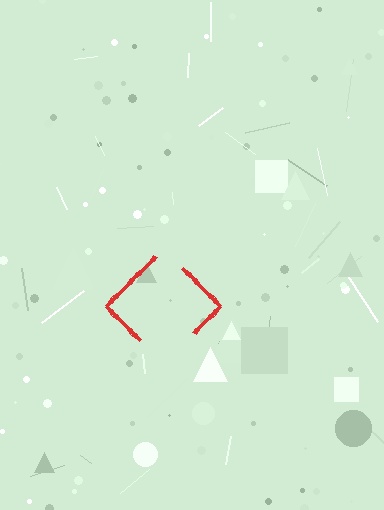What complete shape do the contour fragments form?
The contour fragments form a diamond.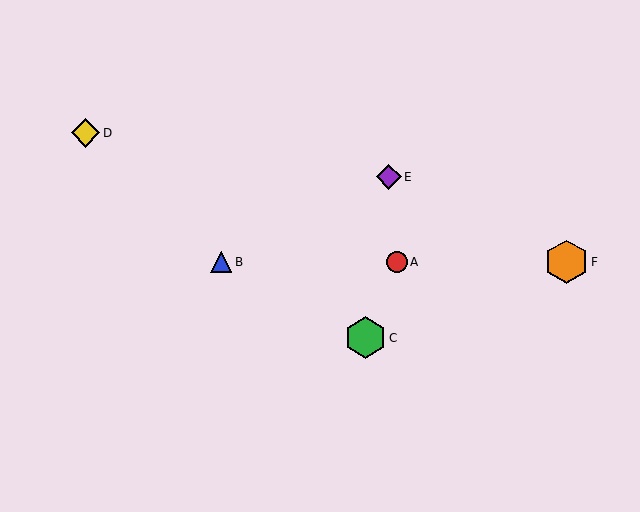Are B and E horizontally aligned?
No, B is at y≈262 and E is at y≈177.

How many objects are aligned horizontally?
3 objects (A, B, F) are aligned horizontally.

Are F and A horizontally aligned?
Yes, both are at y≈262.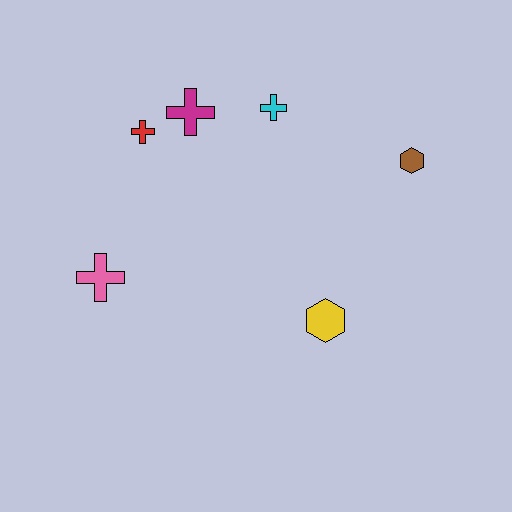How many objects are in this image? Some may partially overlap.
There are 6 objects.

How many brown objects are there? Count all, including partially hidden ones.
There is 1 brown object.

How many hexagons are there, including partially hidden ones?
There are 2 hexagons.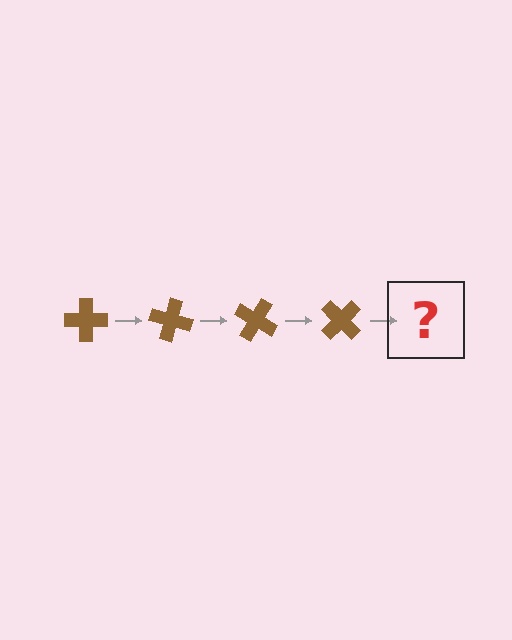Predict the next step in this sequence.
The next step is a brown cross rotated 60 degrees.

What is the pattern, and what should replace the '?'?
The pattern is that the cross rotates 15 degrees each step. The '?' should be a brown cross rotated 60 degrees.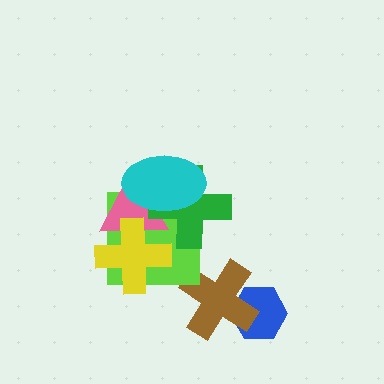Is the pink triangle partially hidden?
Yes, it is partially covered by another shape.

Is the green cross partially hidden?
Yes, it is partially covered by another shape.